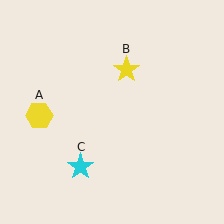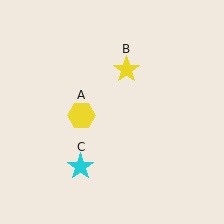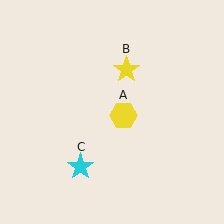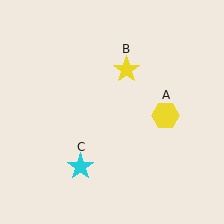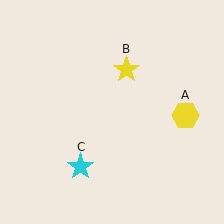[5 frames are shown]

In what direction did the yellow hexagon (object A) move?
The yellow hexagon (object A) moved right.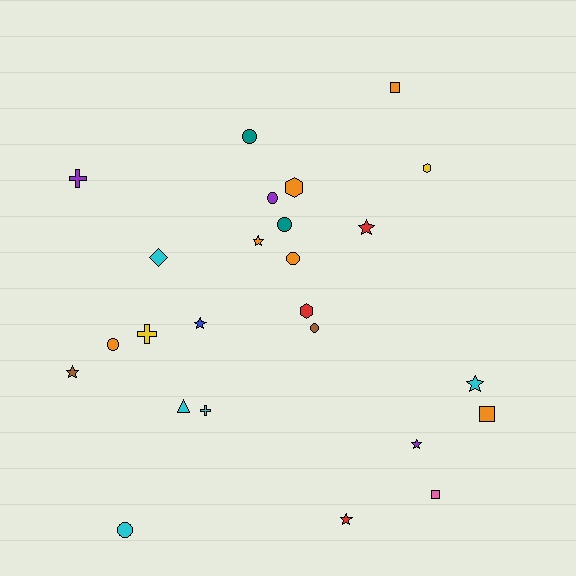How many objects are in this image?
There are 25 objects.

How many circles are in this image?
There are 7 circles.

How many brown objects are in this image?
There are 2 brown objects.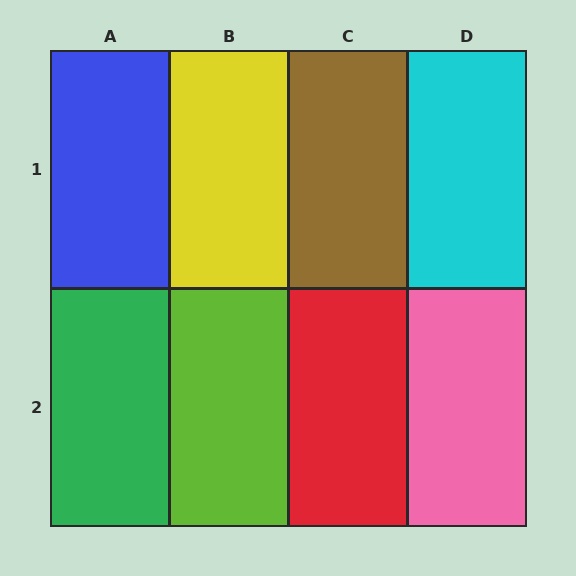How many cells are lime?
1 cell is lime.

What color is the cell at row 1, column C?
Brown.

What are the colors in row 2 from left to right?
Green, lime, red, pink.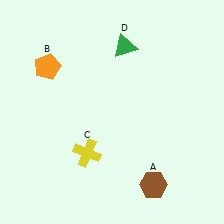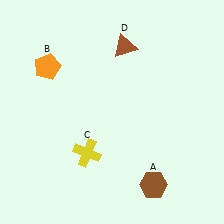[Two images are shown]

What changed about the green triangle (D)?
In Image 1, D is green. In Image 2, it changed to brown.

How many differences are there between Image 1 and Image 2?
There is 1 difference between the two images.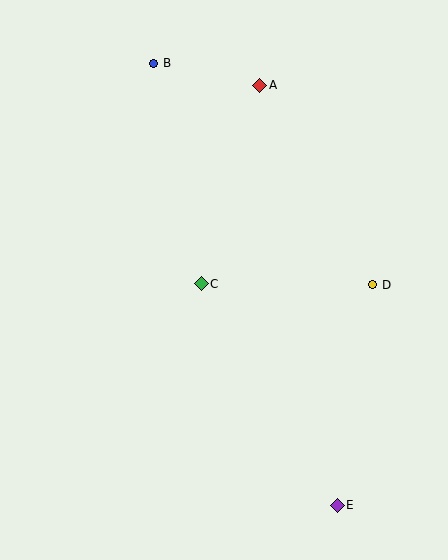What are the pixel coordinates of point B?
Point B is at (153, 63).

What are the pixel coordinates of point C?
Point C is at (201, 284).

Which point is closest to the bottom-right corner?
Point E is closest to the bottom-right corner.